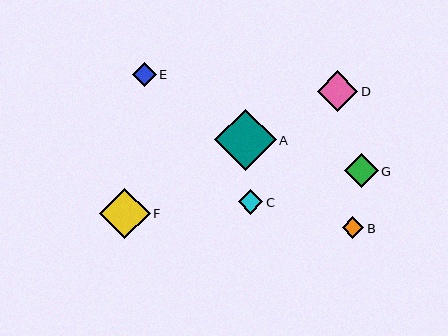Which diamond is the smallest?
Diamond B is the smallest with a size of approximately 22 pixels.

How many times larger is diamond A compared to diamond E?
Diamond A is approximately 2.6 times the size of diamond E.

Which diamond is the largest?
Diamond A is the largest with a size of approximately 61 pixels.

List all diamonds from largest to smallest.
From largest to smallest: A, F, D, G, C, E, B.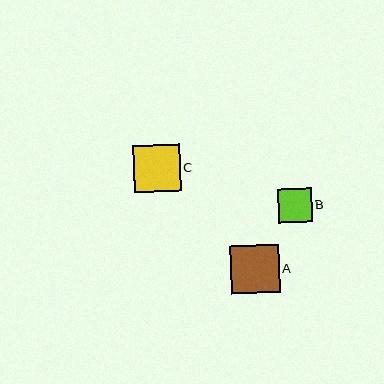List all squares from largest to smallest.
From largest to smallest: A, C, B.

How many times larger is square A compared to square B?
Square A is approximately 1.4 times the size of square B.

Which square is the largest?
Square A is the largest with a size of approximately 48 pixels.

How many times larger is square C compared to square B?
Square C is approximately 1.4 times the size of square B.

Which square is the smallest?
Square B is the smallest with a size of approximately 33 pixels.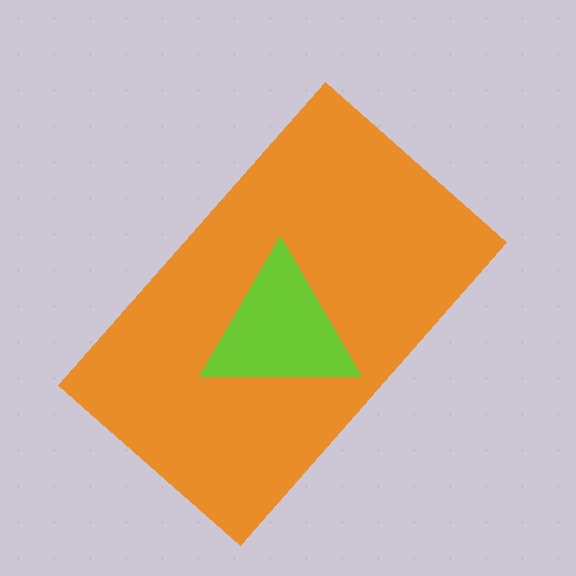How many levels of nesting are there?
2.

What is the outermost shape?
The orange rectangle.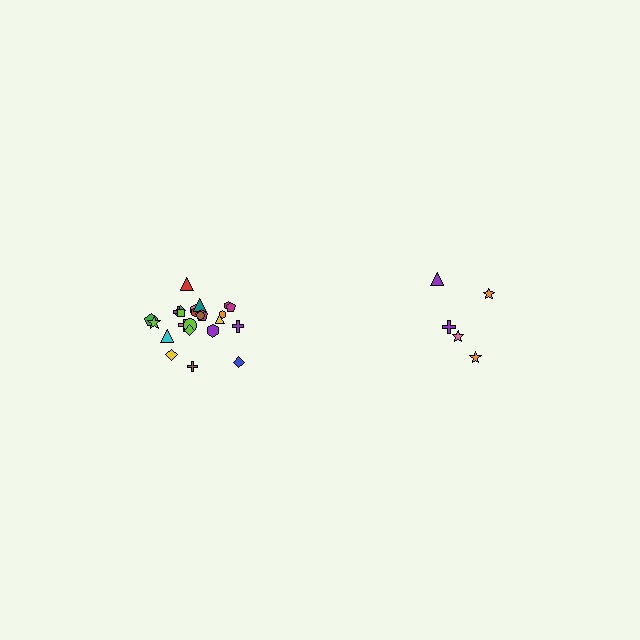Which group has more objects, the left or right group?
The left group.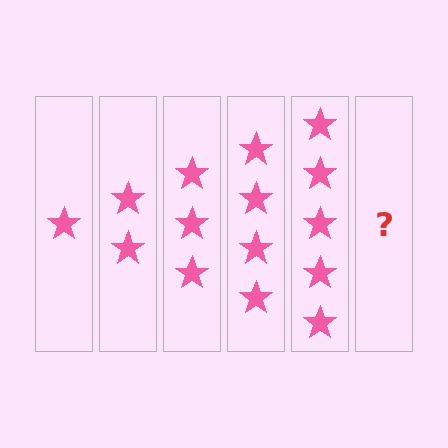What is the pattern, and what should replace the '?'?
The pattern is that each step adds one more star. The '?' should be 6 stars.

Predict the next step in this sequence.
The next step is 6 stars.